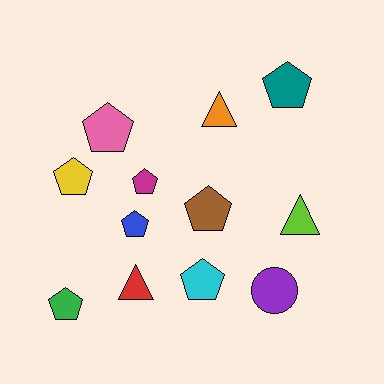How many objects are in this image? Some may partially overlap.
There are 12 objects.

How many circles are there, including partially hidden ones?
There is 1 circle.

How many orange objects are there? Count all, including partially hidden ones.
There is 1 orange object.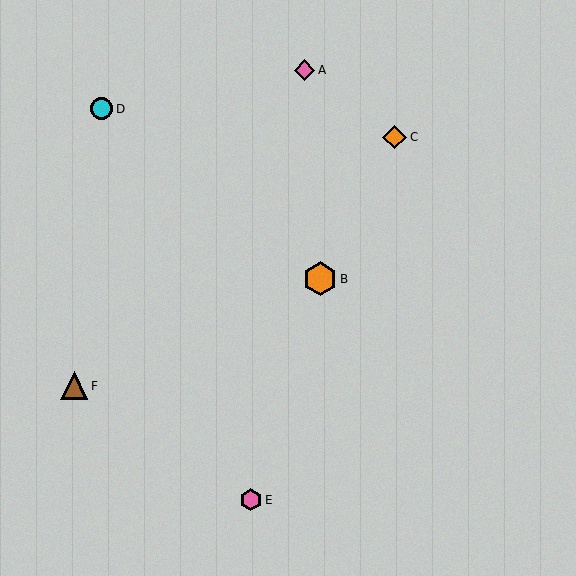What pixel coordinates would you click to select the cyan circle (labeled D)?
Click at (102, 109) to select the cyan circle D.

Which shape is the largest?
The orange hexagon (labeled B) is the largest.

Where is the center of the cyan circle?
The center of the cyan circle is at (102, 109).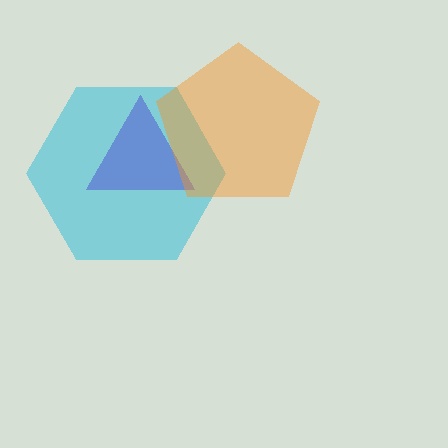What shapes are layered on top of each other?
The layered shapes are: a purple triangle, a cyan hexagon, an orange pentagon.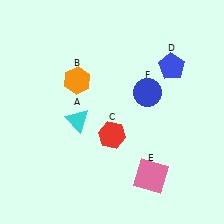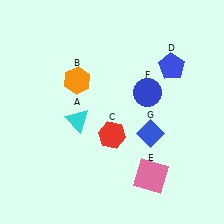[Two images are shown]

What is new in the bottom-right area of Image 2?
A blue diamond (G) was added in the bottom-right area of Image 2.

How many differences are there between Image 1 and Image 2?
There is 1 difference between the two images.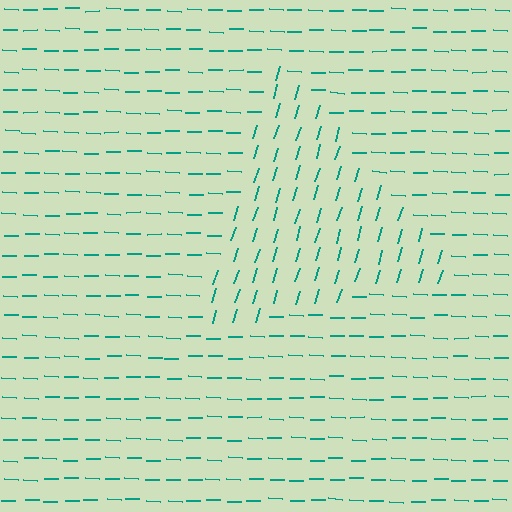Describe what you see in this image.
The image is filled with small teal line segments. A triangle region in the image has lines oriented differently from the surrounding lines, creating a visible texture boundary.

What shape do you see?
I see a triangle.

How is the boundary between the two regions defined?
The boundary is defined purely by a change in line orientation (approximately 75 degrees difference). All lines are the same color and thickness.